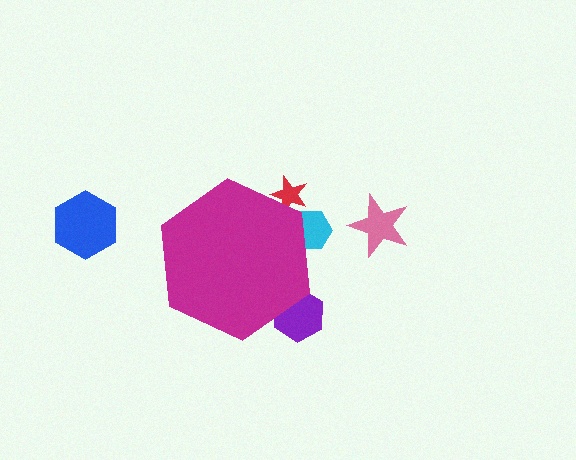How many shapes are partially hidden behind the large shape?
3 shapes are partially hidden.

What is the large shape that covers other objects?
A magenta hexagon.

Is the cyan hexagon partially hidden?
Yes, the cyan hexagon is partially hidden behind the magenta hexagon.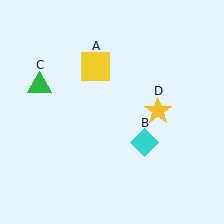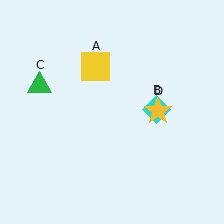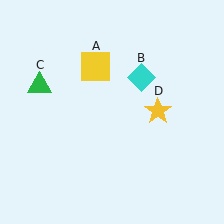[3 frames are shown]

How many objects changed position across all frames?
1 object changed position: cyan diamond (object B).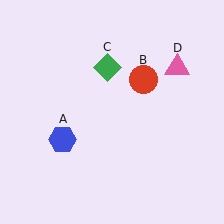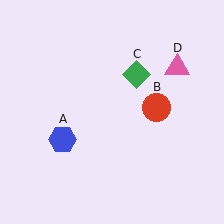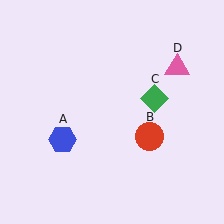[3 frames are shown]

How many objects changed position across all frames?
2 objects changed position: red circle (object B), green diamond (object C).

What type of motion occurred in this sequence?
The red circle (object B), green diamond (object C) rotated clockwise around the center of the scene.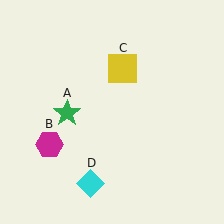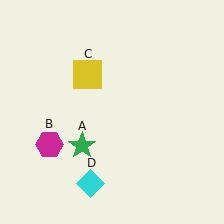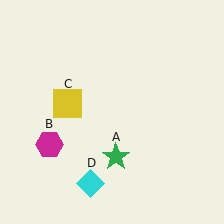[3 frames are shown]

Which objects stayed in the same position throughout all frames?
Magenta hexagon (object B) and cyan diamond (object D) remained stationary.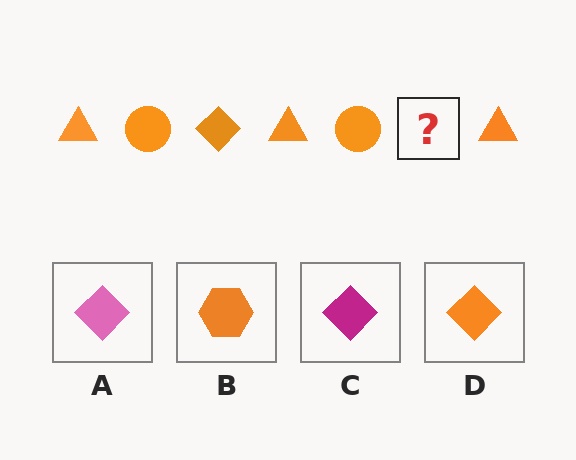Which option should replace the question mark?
Option D.